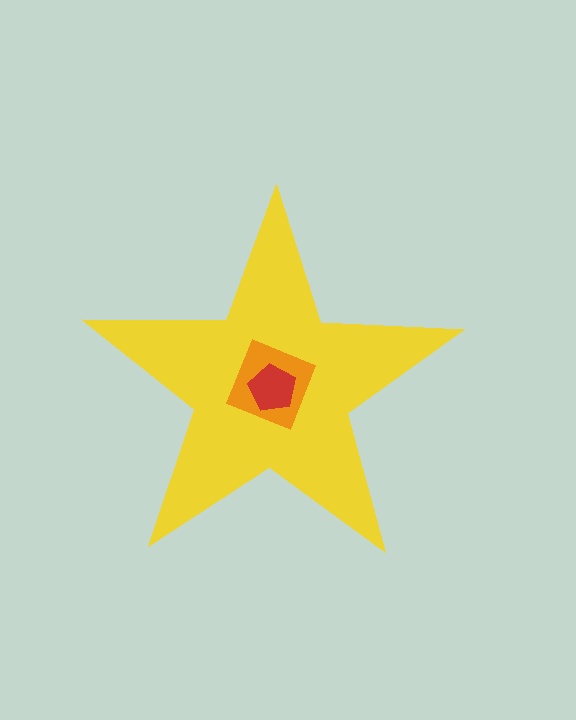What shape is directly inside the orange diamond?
The red pentagon.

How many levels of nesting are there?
3.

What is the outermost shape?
The yellow star.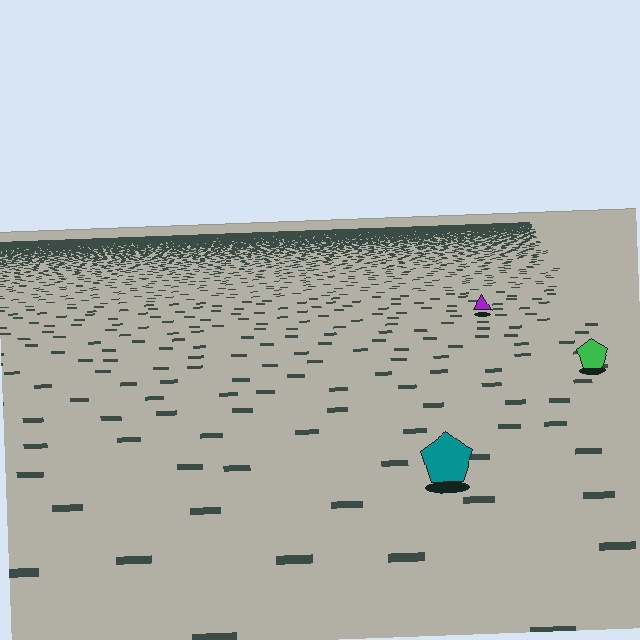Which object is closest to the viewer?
The teal pentagon is closest. The texture marks near it are larger and more spread out.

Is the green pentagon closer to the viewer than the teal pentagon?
No. The teal pentagon is closer — you can tell from the texture gradient: the ground texture is coarser near it.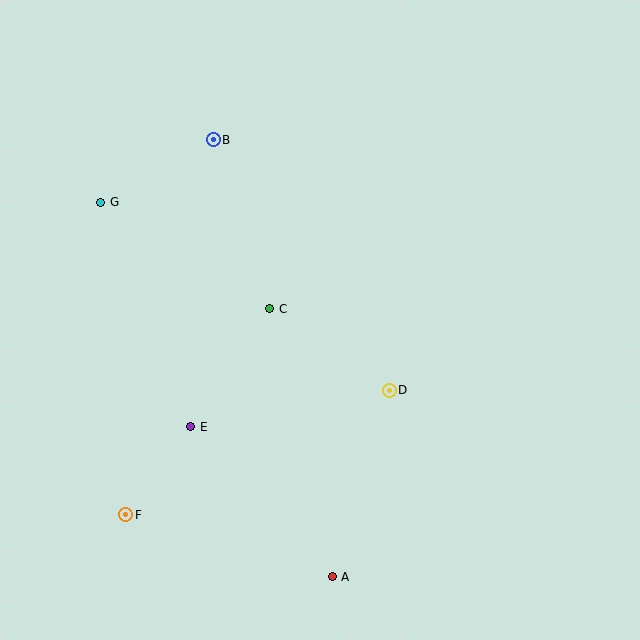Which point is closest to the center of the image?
Point C at (270, 309) is closest to the center.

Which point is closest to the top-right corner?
Point B is closest to the top-right corner.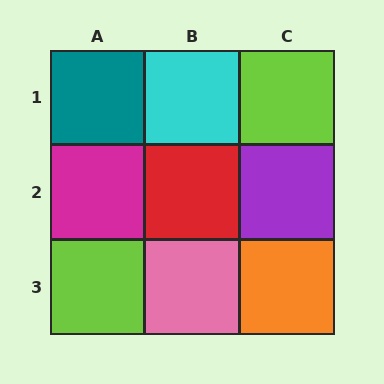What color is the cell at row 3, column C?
Orange.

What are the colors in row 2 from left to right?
Magenta, red, purple.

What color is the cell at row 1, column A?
Teal.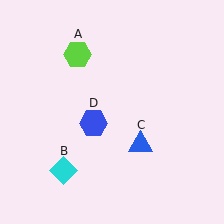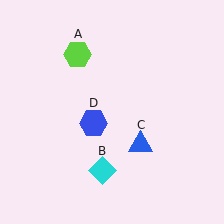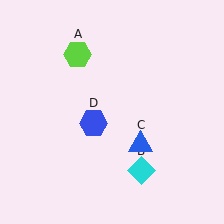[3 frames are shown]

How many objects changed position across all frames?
1 object changed position: cyan diamond (object B).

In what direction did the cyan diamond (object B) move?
The cyan diamond (object B) moved right.